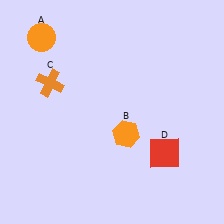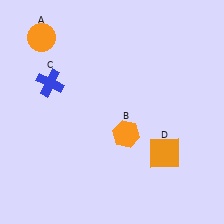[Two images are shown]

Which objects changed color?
C changed from orange to blue. D changed from red to orange.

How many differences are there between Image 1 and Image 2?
There are 2 differences between the two images.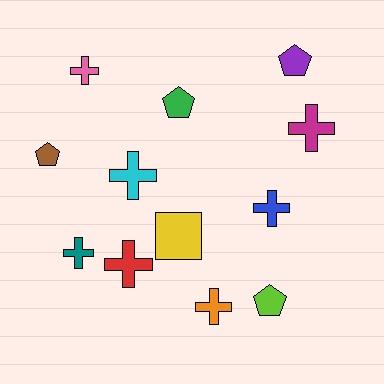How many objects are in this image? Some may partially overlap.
There are 12 objects.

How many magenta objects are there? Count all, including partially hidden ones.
There is 1 magenta object.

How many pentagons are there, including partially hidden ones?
There are 4 pentagons.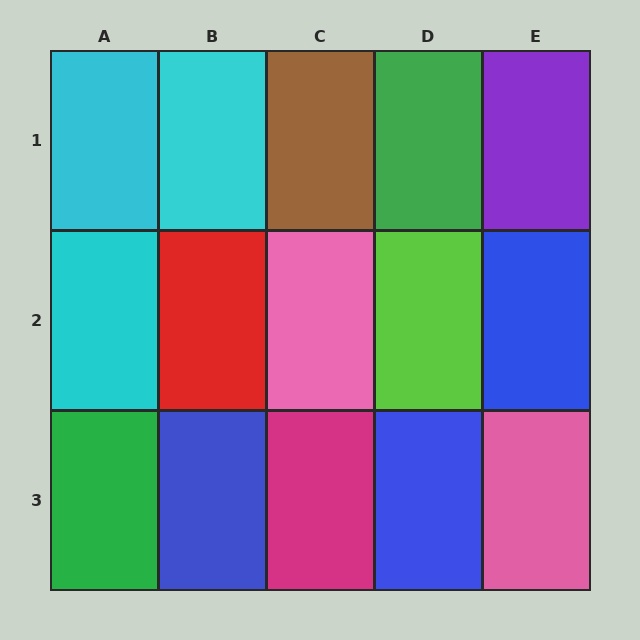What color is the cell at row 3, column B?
Blue.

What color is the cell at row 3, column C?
Magenta.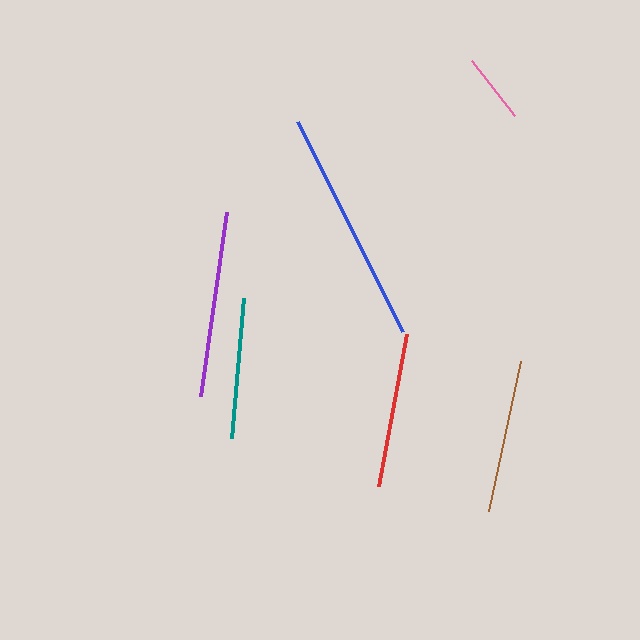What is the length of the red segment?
The red segment is approximately 155 pixels long.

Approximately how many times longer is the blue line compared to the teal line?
The blue line is approximately 1.7 times the length of the teal line.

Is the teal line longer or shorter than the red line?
The red line is longer than the teal line.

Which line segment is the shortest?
The pink line is the shortest at approximately 70 pixels.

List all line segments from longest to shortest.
From longest to shortest: blue, purple, red, brown, teal, pink.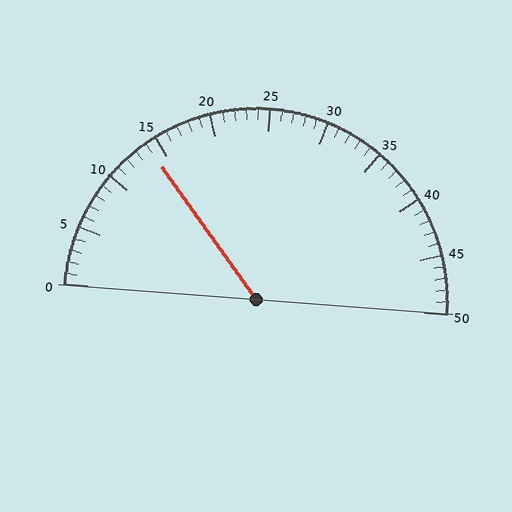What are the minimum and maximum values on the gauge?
The gauge ranges from 0 to 50.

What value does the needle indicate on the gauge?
The needle indicates approximately 14.